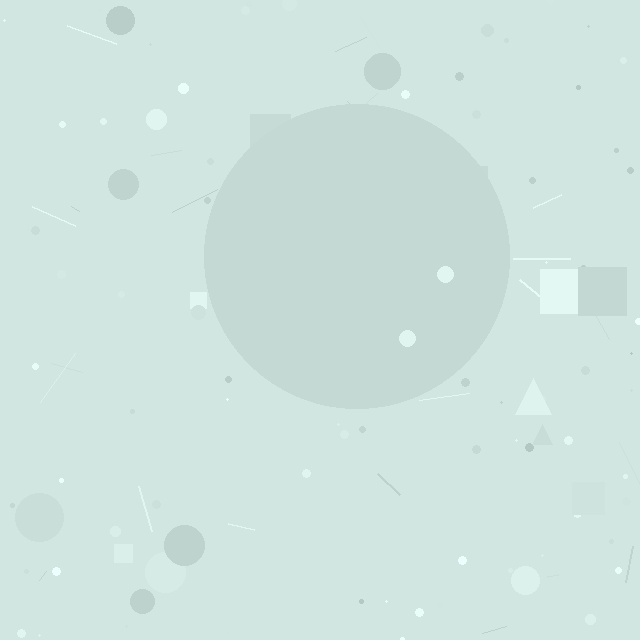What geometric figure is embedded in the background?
A circle is embedded in the background.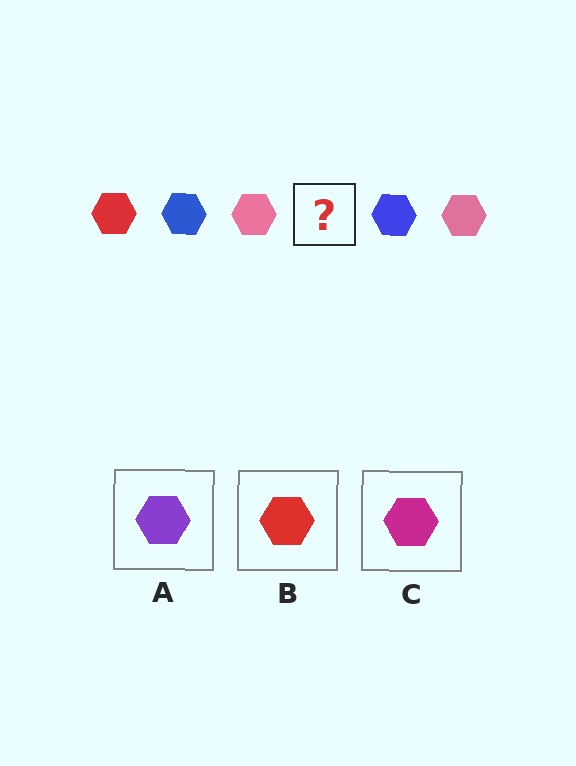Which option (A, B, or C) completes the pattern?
B.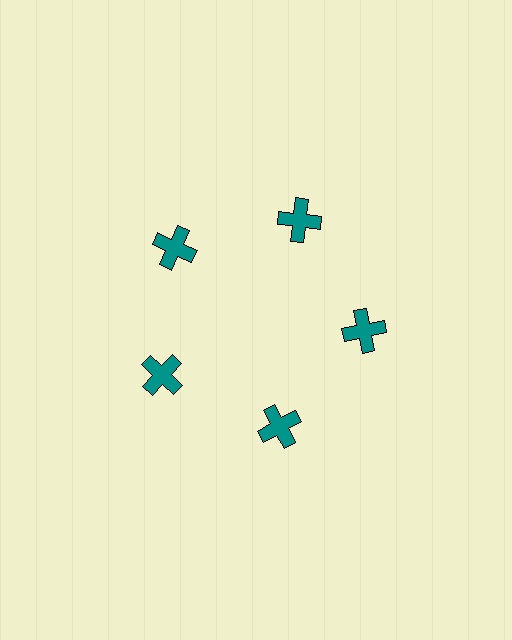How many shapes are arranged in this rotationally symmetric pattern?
There are 5 shapes, arranged in 5 groups of 1.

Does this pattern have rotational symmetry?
Yes, this pattern has 5-fold rotational symmetry. It looks the same after rotating 72 degrees around the center.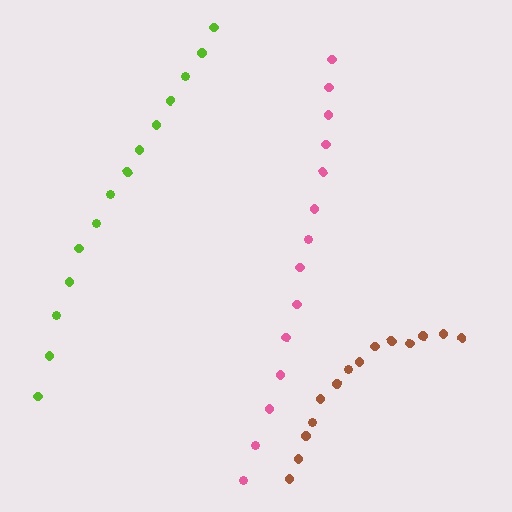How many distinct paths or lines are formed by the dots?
There are 3 distinct paths.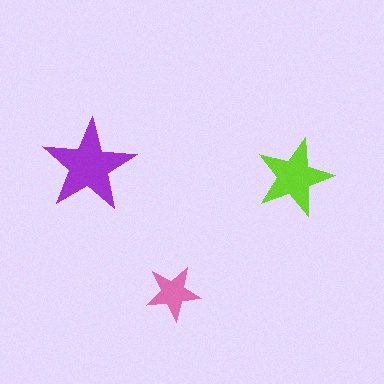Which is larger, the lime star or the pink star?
The lime one.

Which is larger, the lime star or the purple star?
The purple one.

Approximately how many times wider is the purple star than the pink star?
About 1.5 times wider.